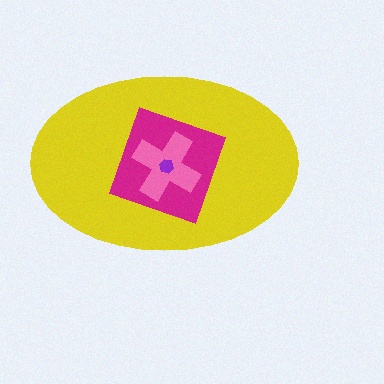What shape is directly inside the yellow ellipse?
The magenta diamond.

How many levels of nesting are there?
4.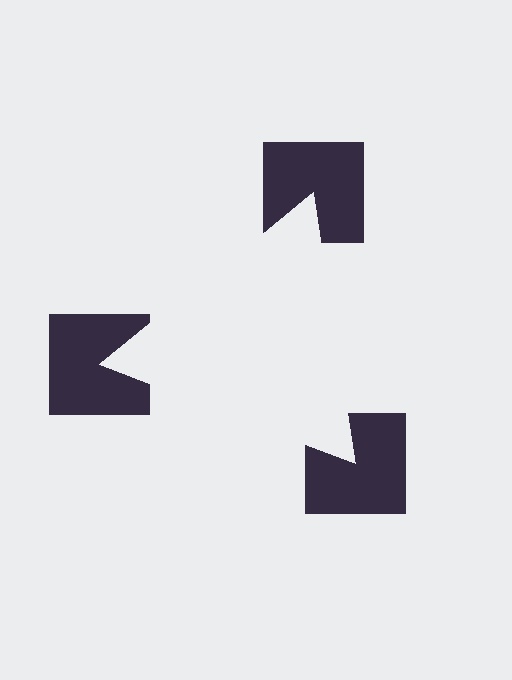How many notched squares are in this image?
There are 3 — one at each vertex of the illusory triangle.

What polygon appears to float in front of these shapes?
An illusory triangle — its edges are inferred from the aligned wedge cuts in the notched squares, not physically drawn.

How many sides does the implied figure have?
3 sides.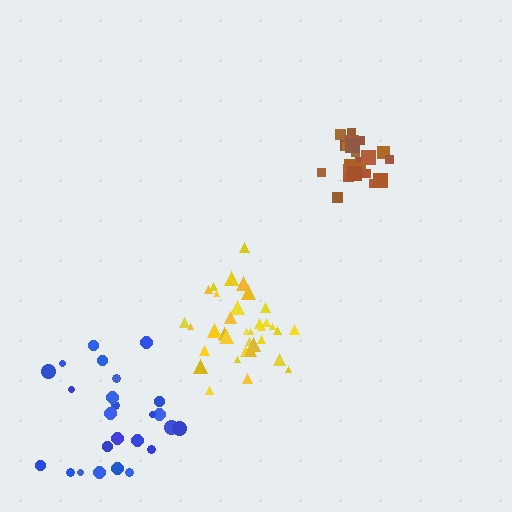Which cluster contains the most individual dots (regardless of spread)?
Yellow (35).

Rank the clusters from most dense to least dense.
brown, yellow, blue.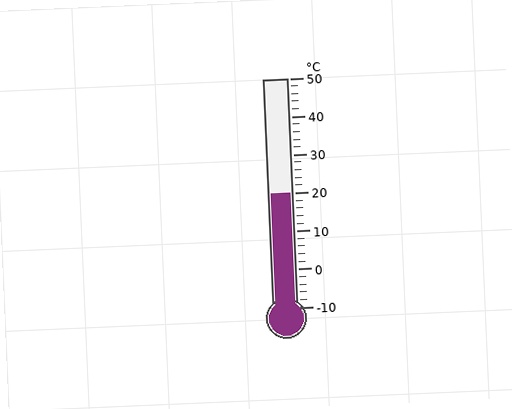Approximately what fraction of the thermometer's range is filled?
The thermometer is filled to approximately 50% of its range.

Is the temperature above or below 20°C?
The temperature is at 20°C.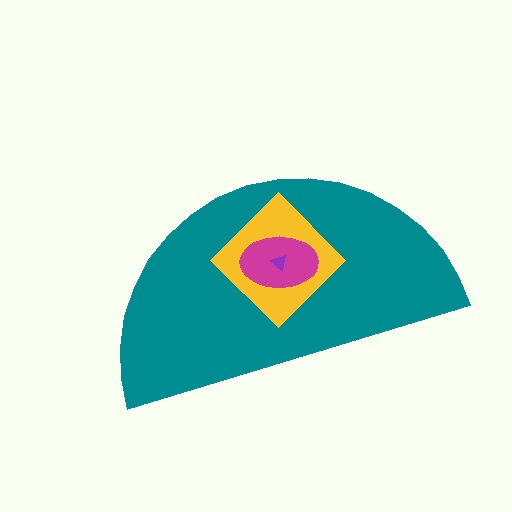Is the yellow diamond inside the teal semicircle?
Yes.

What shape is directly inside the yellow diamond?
The magenta ellipse.